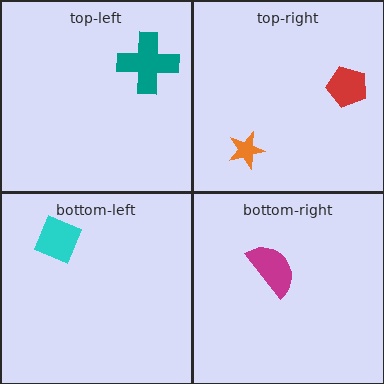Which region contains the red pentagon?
The top-right region.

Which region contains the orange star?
The top-right region.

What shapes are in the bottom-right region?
The magenta semicircle.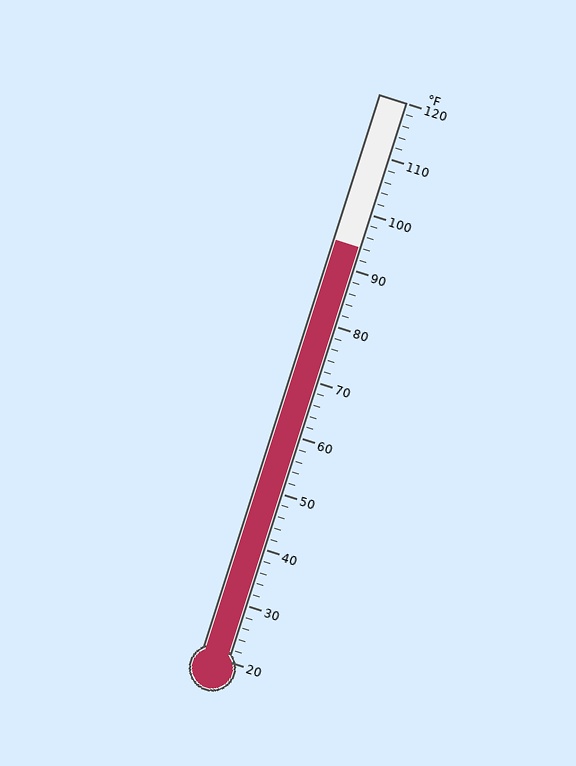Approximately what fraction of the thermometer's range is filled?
The thermometer is filled to approximately 75% of its range.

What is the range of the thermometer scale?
The thermometer scale ranges from 20°F to 120°F.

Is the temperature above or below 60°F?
The temperature is above 60°F.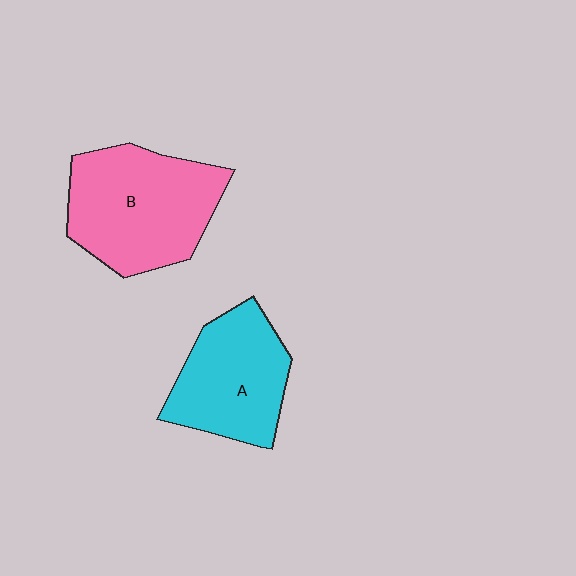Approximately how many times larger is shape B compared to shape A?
Approximately 1.3 times.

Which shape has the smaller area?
Shape A (cyan).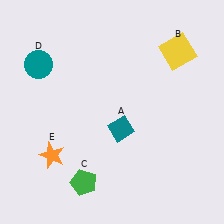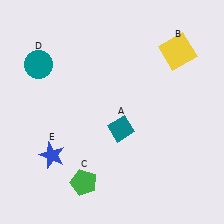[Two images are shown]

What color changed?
The star (E) changed from orange in Image 1 to blue in Image 2.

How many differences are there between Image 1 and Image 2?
There is 1 difference between the two images.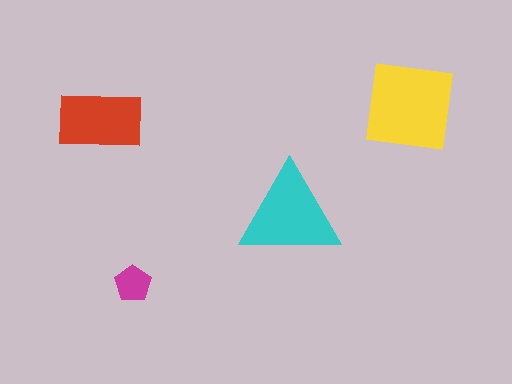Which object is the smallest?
The magenta pentagon.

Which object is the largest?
The yellow square.